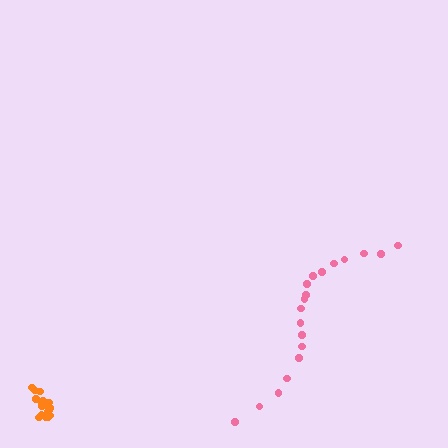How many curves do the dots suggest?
There are 2 distinct paths.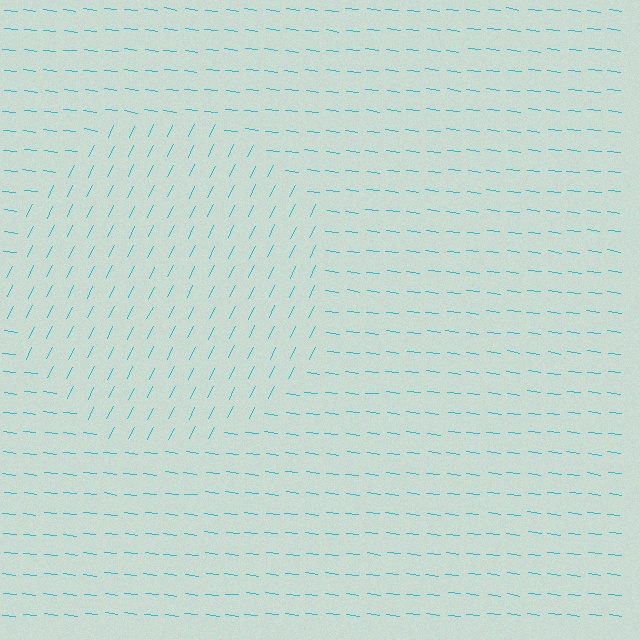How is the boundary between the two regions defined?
The boundary is defined purely by a change in line orientation (approximately 71 degrees difference). All lines are the same color and thickness.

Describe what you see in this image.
The image is filled with small cyan line segments. A circle region in the image has lines oriented differently from the surrounding lines, creating a visible texture boundary.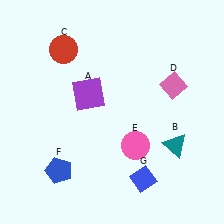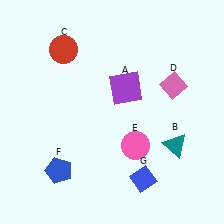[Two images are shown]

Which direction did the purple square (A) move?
The purple square (A) moved right.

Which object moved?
The purple square (A) moved right.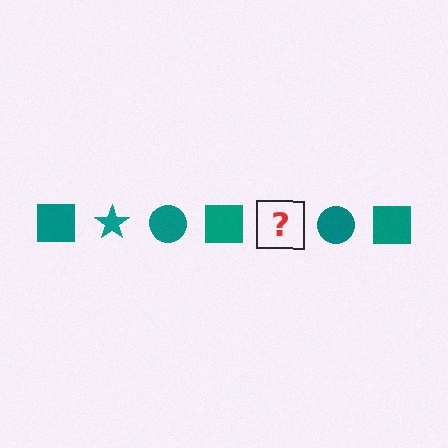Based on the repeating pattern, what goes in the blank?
The blank should be a teal star.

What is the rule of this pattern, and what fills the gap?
The rule is that the pattern cycles through square, star, circle shapes in teal. The gap should be filled with a teal star.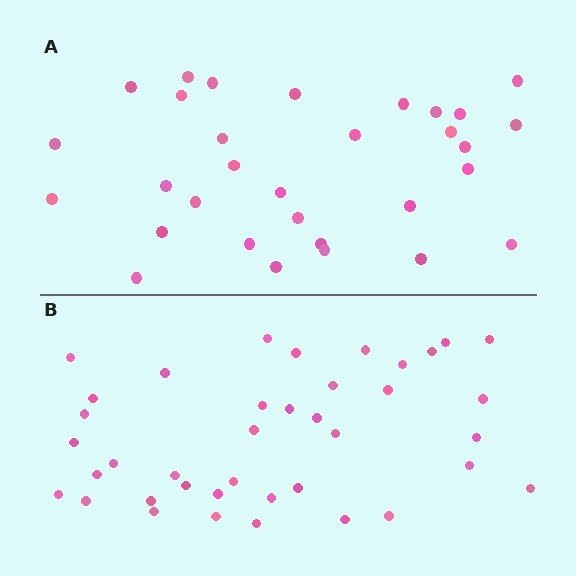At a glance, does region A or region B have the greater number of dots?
Region B (the bottom region) has more dots.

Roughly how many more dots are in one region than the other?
Region B has roughly 8 or so more dots than region A.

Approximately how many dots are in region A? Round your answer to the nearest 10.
About 30 dots. (The exact count is 31, which rounds to 30.)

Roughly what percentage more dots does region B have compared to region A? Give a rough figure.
About 25% more.